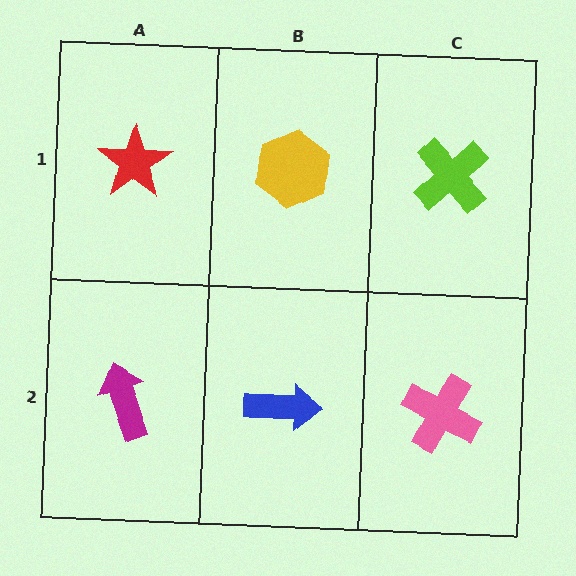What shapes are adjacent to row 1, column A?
A magenta arrow (row 2, column A), a yellow hexagon (row 1, column B).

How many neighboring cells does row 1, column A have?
2.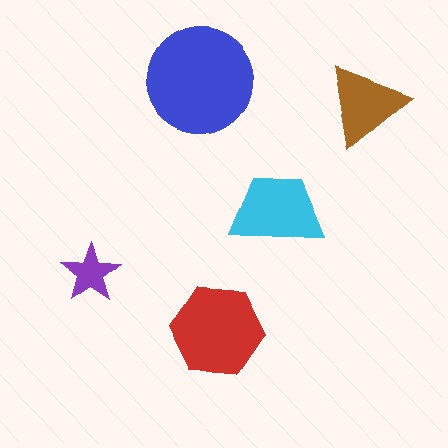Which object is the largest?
The blue circle.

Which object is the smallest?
The purple star.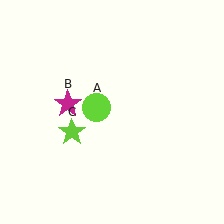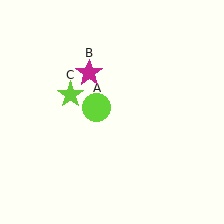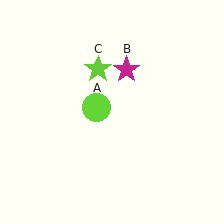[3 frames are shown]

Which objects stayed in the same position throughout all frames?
Lime circle (object A) remained stationary.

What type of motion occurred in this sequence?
The magenta star (object B), lime star (object C) rotated clockwise around the center of the scene.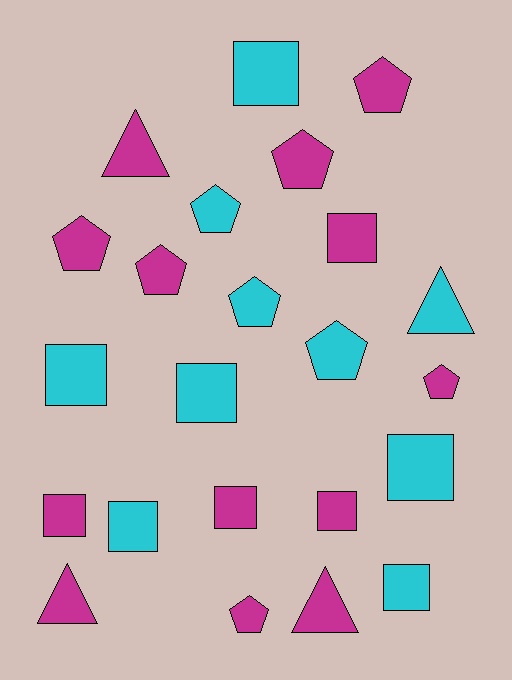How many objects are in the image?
There are 23 objects.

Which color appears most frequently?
Magenta, with 13 objects.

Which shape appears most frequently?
Square, with 10 objects.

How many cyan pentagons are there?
There are 3 cyan pentagons.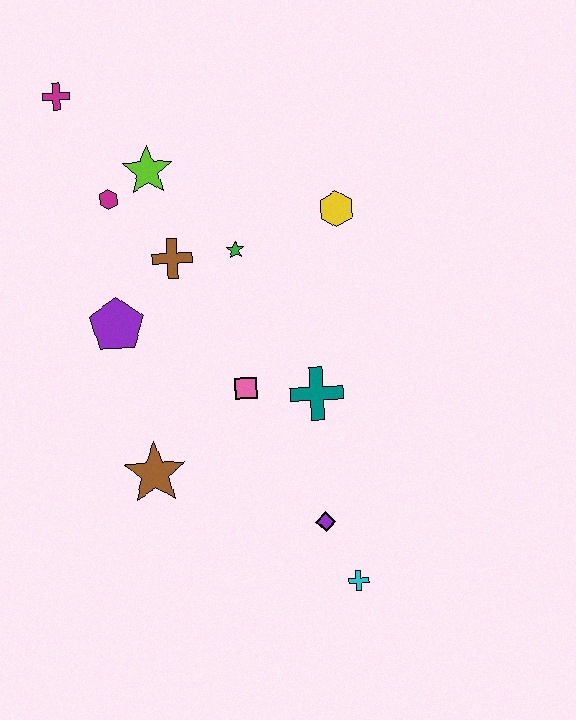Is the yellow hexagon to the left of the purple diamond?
No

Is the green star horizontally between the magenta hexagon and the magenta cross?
No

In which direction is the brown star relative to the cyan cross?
The brown star is to the left of the cyan cross.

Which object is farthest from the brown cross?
The cyan cross is farthest from the brown cross.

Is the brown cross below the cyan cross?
No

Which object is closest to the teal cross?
The pink square is closest to the teal cross.